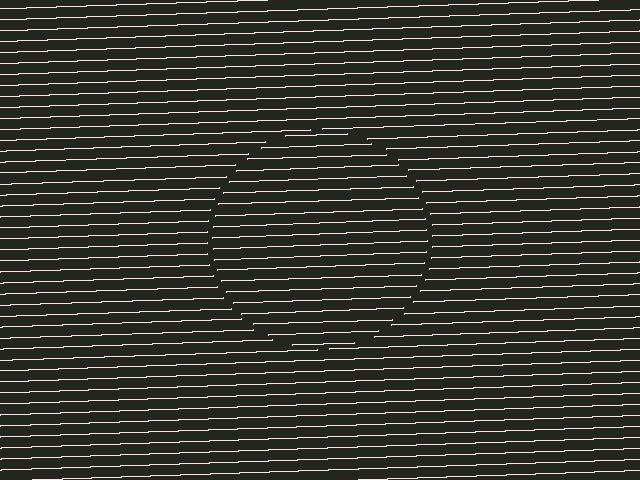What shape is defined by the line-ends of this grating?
An illusory circle. The interior of the shape contains the same grating, shifted by half a period — the contour is defined by the phase discontinuity where line-ends from the inner and outer gratings abut.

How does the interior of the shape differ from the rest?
The interior of the shape contains the same grating, shifted by half a period — the contour is defined by the phase discontinuity where line-ends from the inner and outer gratings abut.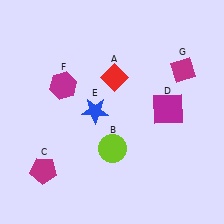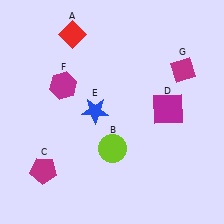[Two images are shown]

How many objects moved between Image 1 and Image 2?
1 object moved between the two images.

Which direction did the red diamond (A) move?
The red diamond (A) moved up.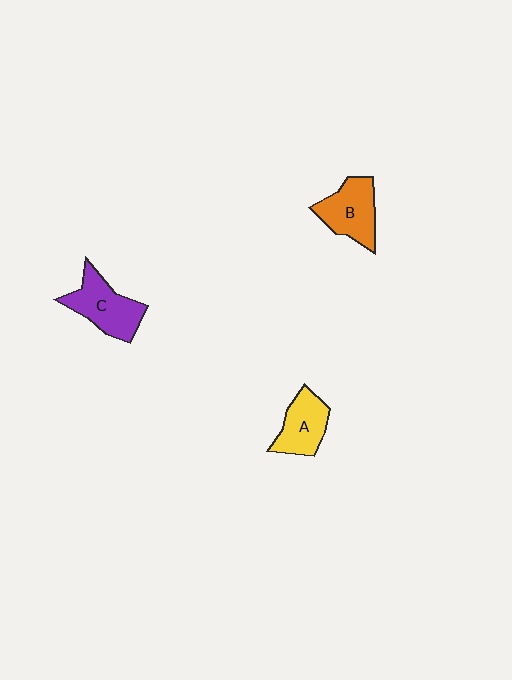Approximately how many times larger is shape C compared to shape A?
Approximately 1.2 times.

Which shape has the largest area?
Shape C (purple).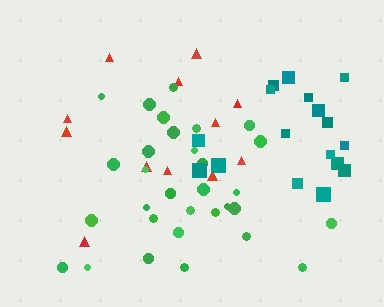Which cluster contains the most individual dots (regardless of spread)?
Green (31).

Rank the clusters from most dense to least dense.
teal, green, red.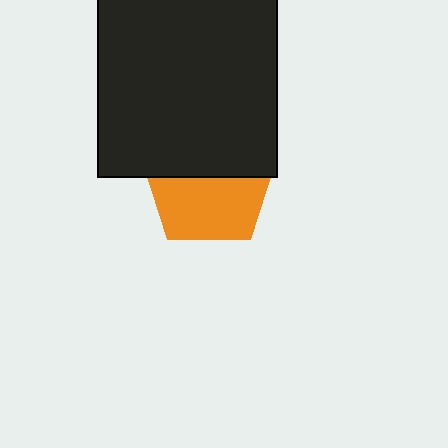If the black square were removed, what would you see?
You would see the complete orange pentagon.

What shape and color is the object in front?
The object in front is a black square.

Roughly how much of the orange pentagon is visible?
About half of it is visible (roughly 55%).